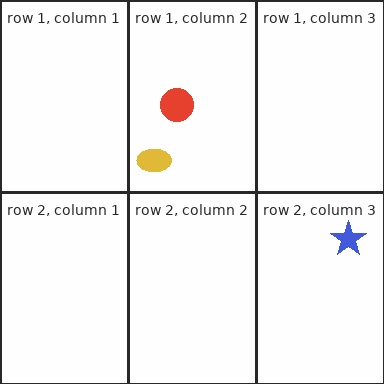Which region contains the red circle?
The row 1, column 2 region.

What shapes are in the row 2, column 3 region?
The blue star.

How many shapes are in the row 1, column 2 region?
2.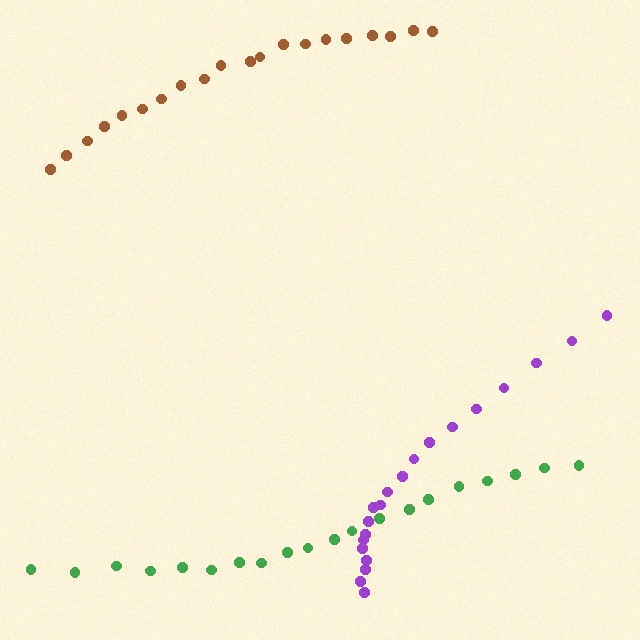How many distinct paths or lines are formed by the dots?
There are 3 distinct paths.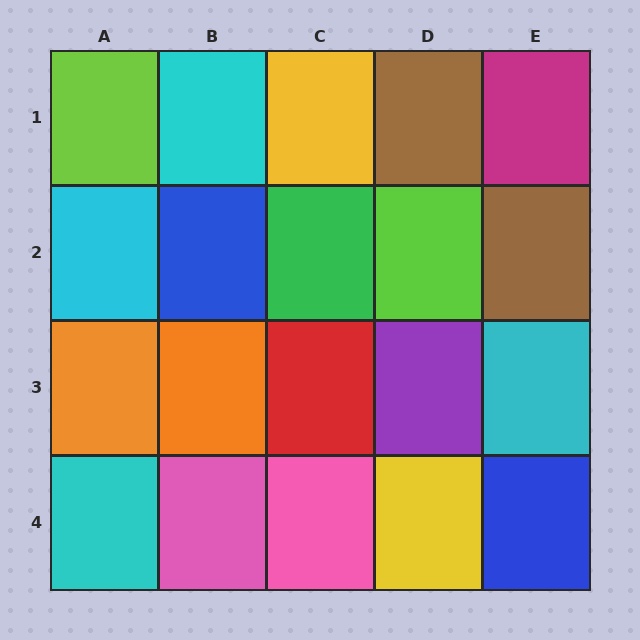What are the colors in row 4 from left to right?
Cyan, pink, pink, yellow, blue.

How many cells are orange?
2 cells are orange.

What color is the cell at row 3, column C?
Red.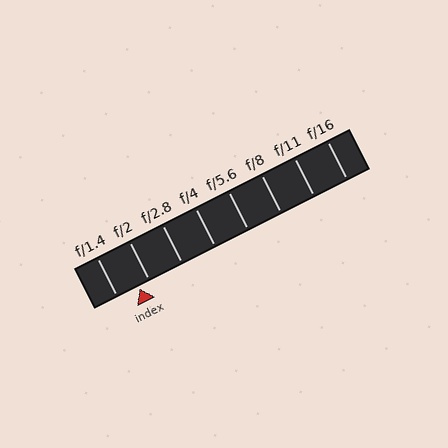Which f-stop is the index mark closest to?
The index mark is closest to f/2.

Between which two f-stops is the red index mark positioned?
The index mark is between f/1.4 and f/2.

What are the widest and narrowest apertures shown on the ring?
The widest aperture shown is f/1.4 and the narrowest is f/16.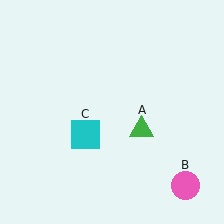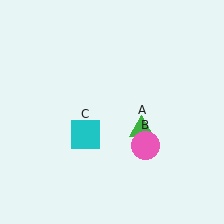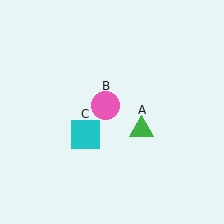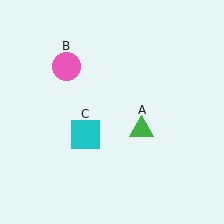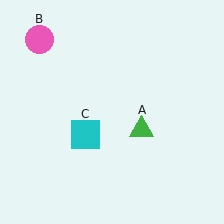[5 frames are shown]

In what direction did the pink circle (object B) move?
The pink circle (object B) moved up and to the left.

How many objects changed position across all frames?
1 object changed position: pink circle (object B).